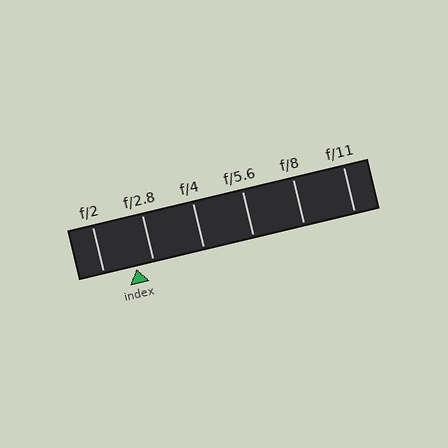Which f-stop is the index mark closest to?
The index mark is closest to f/2.8.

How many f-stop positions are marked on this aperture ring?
There are 6 f-stop positions marked.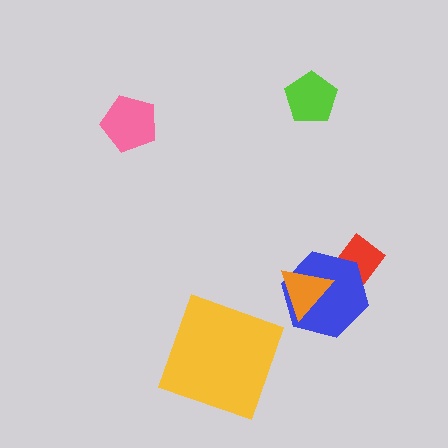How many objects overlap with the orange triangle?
1 object overlaps with the orange triangle.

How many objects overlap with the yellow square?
0 objects overlap with the yellow square.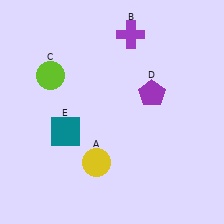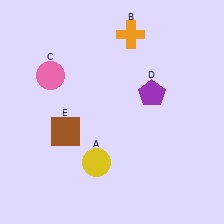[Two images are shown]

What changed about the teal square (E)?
In Image 1, E is teal. In Image 2, it changed to brown.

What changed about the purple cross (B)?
In Image 1, B is purple. In Image 2, it changed to orange.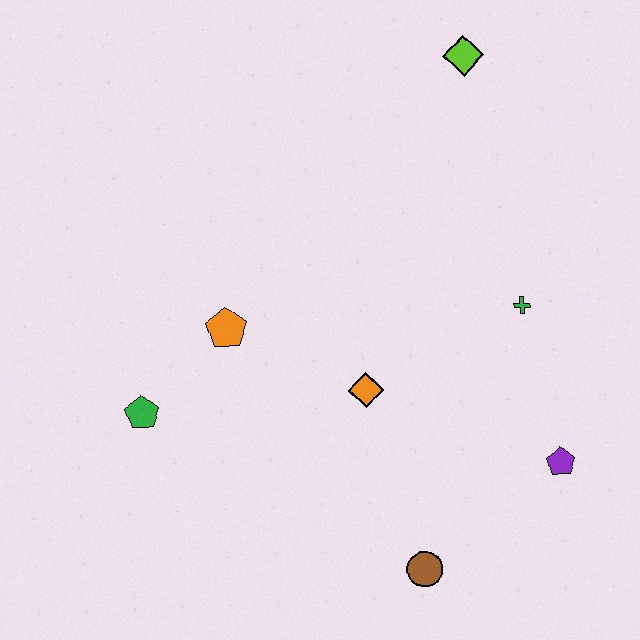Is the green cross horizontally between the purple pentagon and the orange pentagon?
Yes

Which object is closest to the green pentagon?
The orange pentagon is closest to the green pentagon.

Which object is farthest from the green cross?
The green pentagon is farthest from the green cross.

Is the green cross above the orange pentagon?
Yes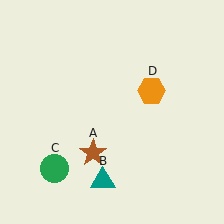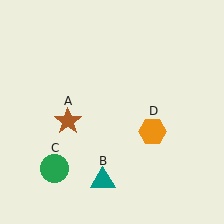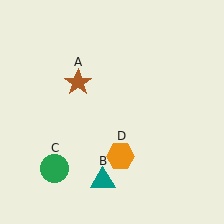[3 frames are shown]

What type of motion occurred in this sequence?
The brown star (object A), orange hexagon (object D) rotated clockwise around the center of the scene.